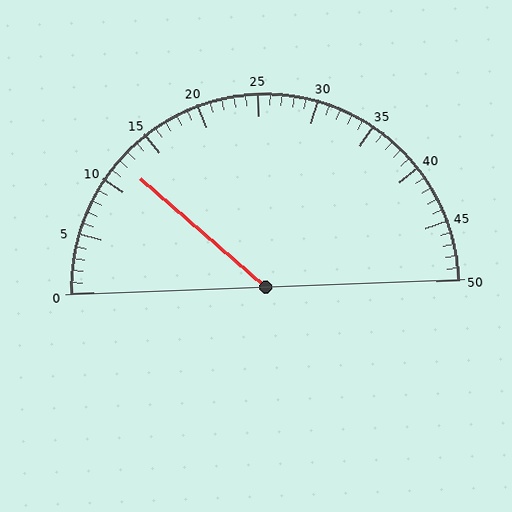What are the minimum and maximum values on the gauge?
The gauge ranges from 0 to 50.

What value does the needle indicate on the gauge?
The needle indicates approximately 12.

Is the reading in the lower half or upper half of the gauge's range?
The reading is in the lower half of the range (0 to 50).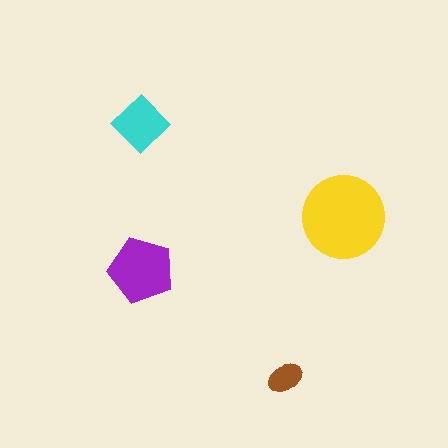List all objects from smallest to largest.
The brown ellipse, the cyan diamond, the purple pentagon, the yellow circle.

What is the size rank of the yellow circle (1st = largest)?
1st.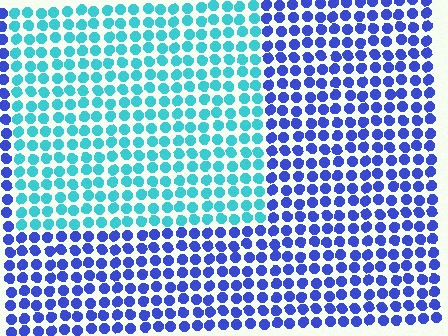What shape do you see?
I see a rectangle.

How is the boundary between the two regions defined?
The boundary is defined purely by a slight shift in hue (about 52 degrees). Spacing, size, and orientation are identical on both sides.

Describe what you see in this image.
The image is filled with small blue elements in a uniform arrangement. A rectangle-shaped region is visible where the elements are tinted to a slightly different hue, forming a subtle color boundary.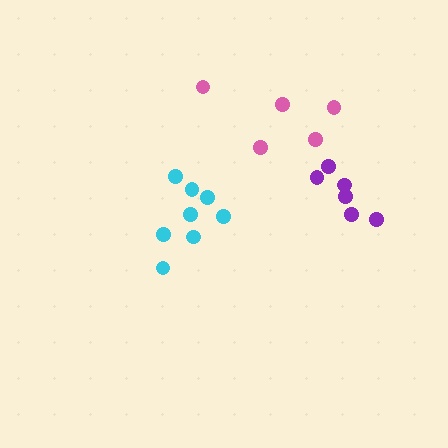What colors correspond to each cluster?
The clusters are colored: cyan, pink, purple.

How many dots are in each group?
Group 1: 8 dots, Group 2: 5 dots, Group 3: 6 dots (19 total).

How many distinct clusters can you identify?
There are 3 distinct clusters.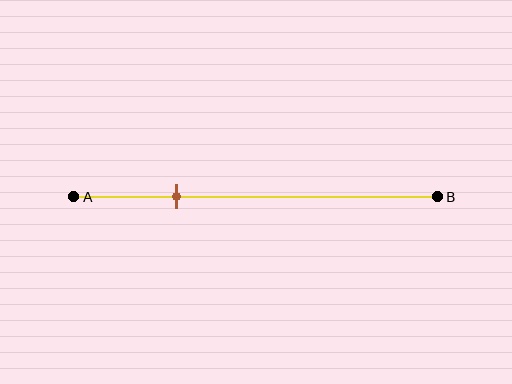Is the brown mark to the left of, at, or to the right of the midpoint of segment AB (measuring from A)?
The brown mark is to the left of the midpoint of segment AB.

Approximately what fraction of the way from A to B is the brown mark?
The brown mark is approximately 30% of the way from A to B.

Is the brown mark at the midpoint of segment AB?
No, the mark is at about 30% from A, not at the 50% midpoint.